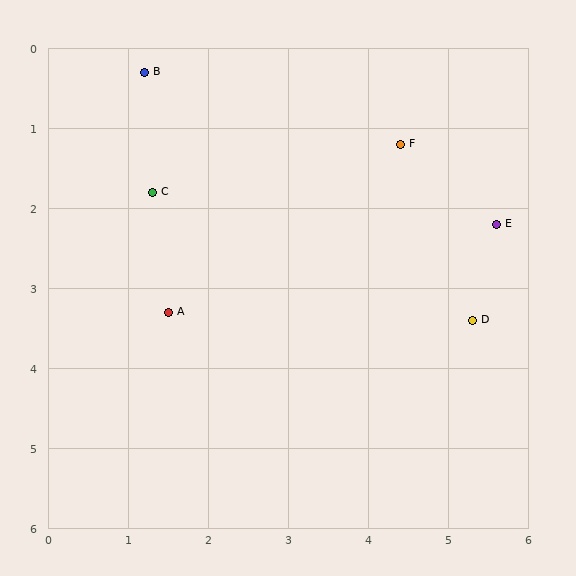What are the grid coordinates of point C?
Point C is at approximately (1.3, 1.8).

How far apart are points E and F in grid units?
Points E and F are about 1.6 grid units apart.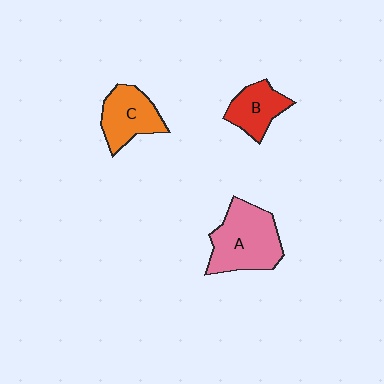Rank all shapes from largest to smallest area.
From largest to smallest: A (pink), C (orange), B (red).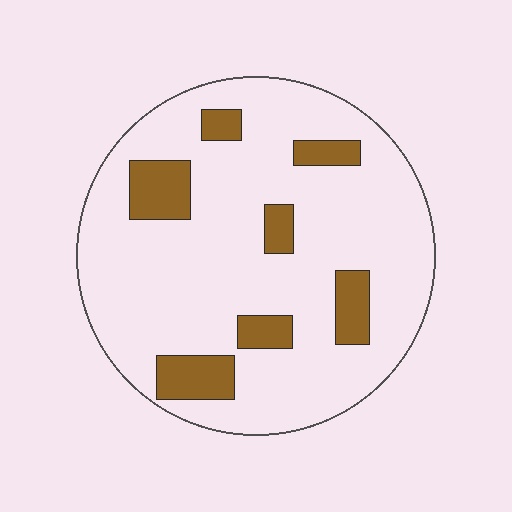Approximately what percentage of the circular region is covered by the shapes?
Approximately 15%.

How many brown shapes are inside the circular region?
7.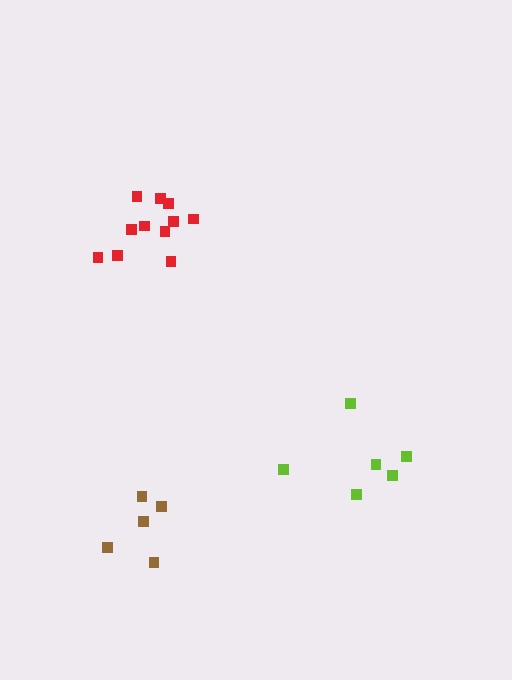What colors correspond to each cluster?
The clusters are colored: red, lime, brown.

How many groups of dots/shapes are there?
There are 3 groups.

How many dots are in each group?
Group 1: 11 dots, Group 2: 6 dots, Group 3: 5 dots (22 total).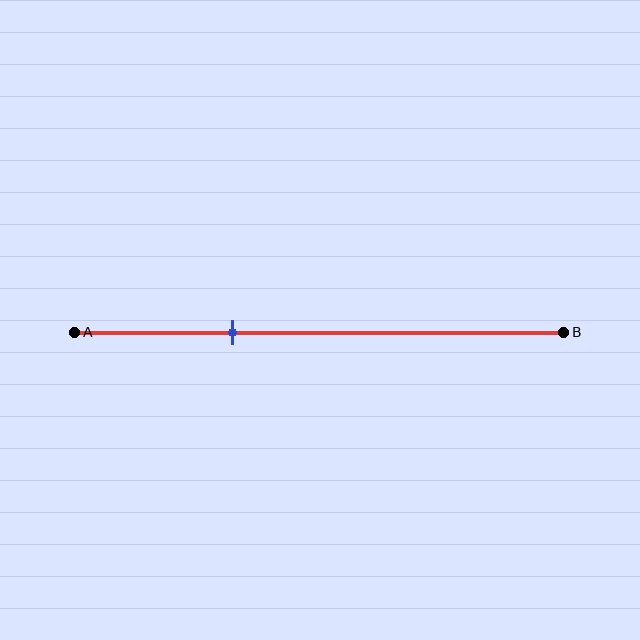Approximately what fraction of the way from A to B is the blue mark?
The blue mark is approximately 30% of the way from A to B.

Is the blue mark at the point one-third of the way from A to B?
Yes, the mark is approximately at the one-third point.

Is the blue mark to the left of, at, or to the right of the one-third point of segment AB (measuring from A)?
The blue mark is approximately at the one-third point of segment AB.